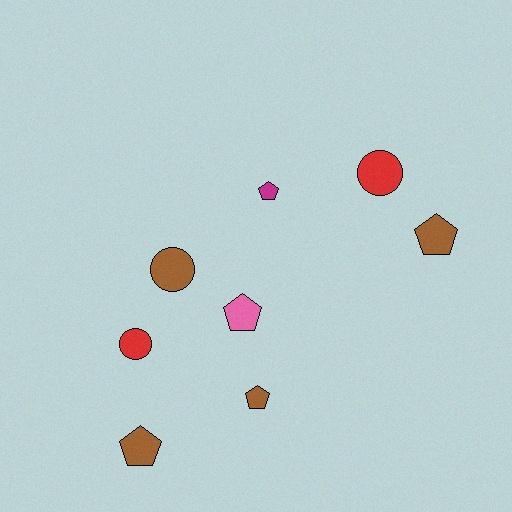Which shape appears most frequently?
Pentagon, with 5 objects.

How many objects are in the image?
There are 8 objects.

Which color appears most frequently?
Brown, with 4 objects.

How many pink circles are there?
There are no pink circles.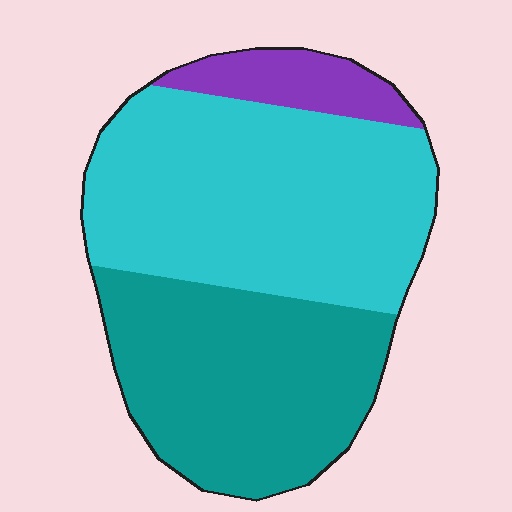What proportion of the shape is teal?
Teal covers roughly 40% of the shape.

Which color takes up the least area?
Purple, at roughly 10%.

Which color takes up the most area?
Cyan, at roughly 50%.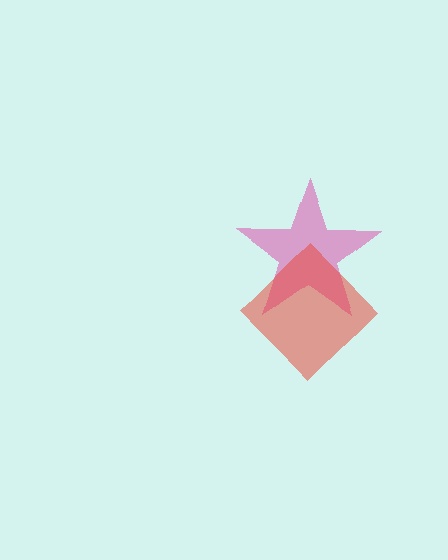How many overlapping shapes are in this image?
There are 2 overlapping shapes in the image.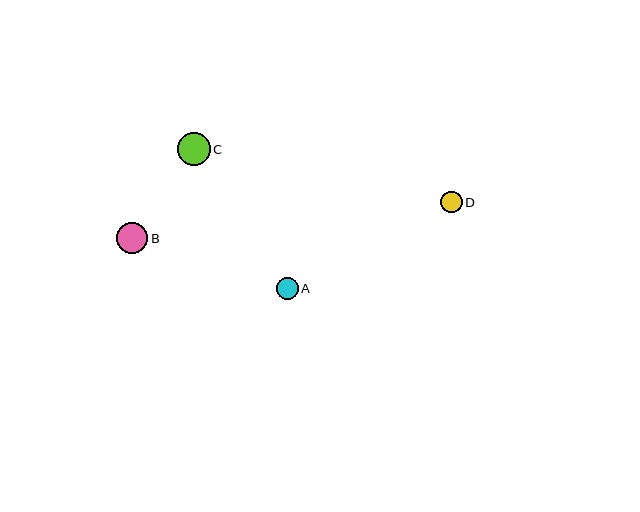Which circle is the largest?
Circle C is the largest with a size of approximately 33 pixels.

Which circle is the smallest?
Circle D is the smallest with a size of approximately 21 pixels.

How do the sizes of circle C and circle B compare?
Circle C and circle B are approximately the same size.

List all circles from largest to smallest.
From largest to smallest: C, B, A, D.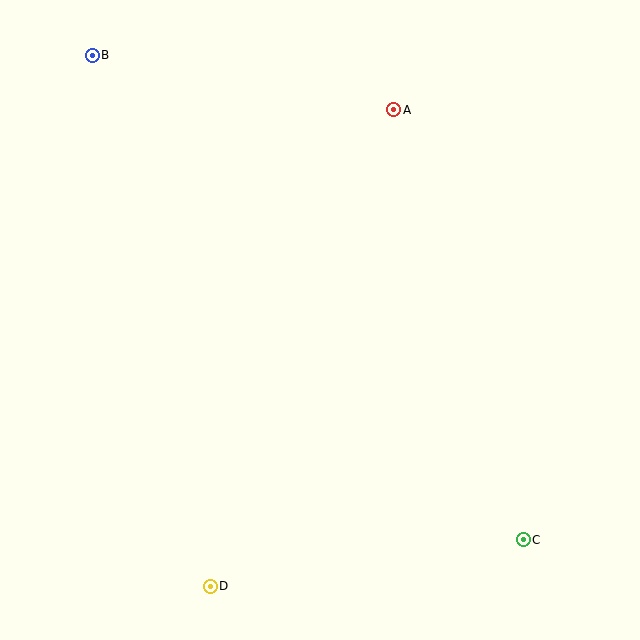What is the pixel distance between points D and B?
The distance between D and B is 544 pixels.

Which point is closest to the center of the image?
Point A at (394, 110) is closest to the center.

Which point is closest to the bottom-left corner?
Point D is closest to the bottom-left corner.